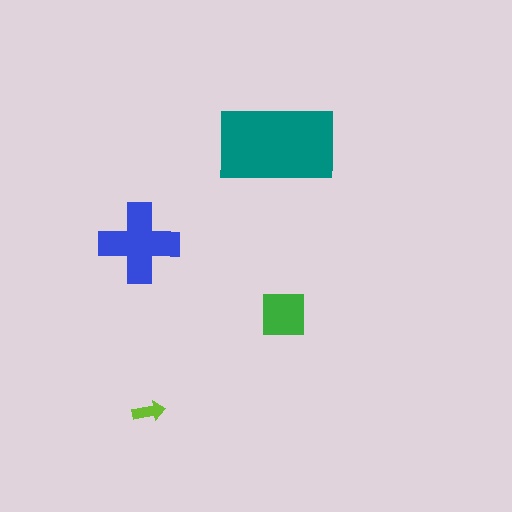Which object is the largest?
The teal rectangle.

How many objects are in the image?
There are 4 objects in the image.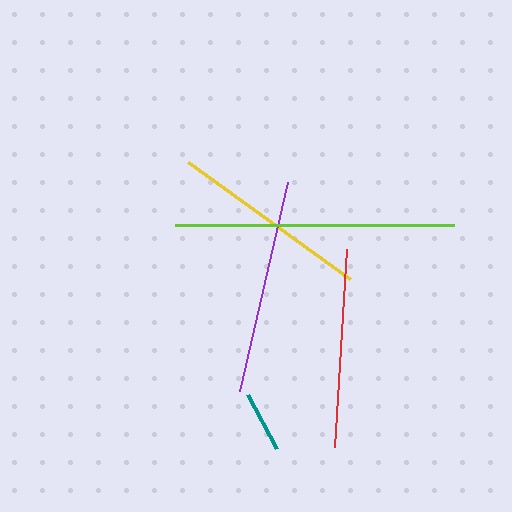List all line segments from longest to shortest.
From longest to shortest: lime, purple, yellow, red, teal.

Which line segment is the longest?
The lime line is the longest at approximately 278 pixels.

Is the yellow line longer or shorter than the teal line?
The yellow line is longer than the teal line.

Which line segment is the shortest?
The teal line is the shortest at approximately 61 pixels.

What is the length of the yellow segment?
The yellow segment is approximately 200 pixels long.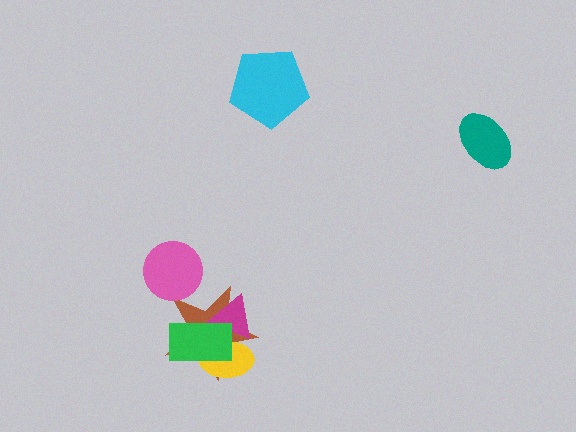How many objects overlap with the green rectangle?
3 objects overlap with the green rectangle.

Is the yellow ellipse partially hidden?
Yes, it is partially covered by another shape.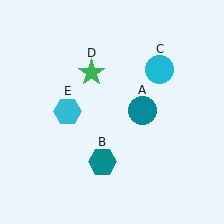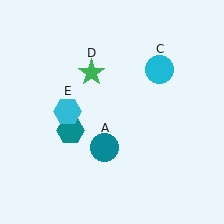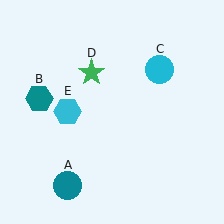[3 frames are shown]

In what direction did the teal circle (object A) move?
The teal circle (object A) moved down and to the left.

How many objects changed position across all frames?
2 objects changed position: teal circle (object A), teal hexagon (object B).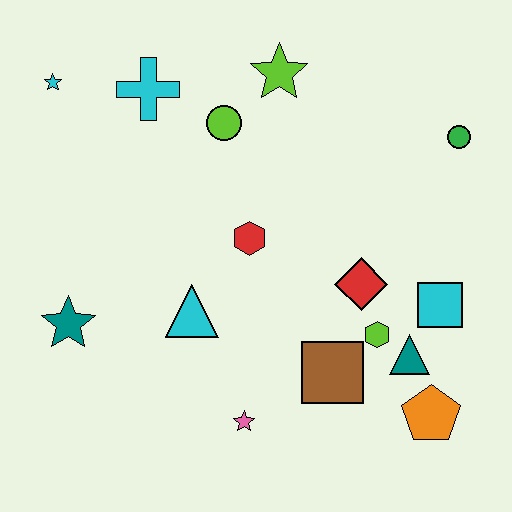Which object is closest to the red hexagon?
The cyan triangle is closest to the red hexagon.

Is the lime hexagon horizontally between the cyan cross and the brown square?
No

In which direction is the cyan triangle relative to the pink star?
The cyan triangle is above the pink star.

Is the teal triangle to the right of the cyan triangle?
Yes